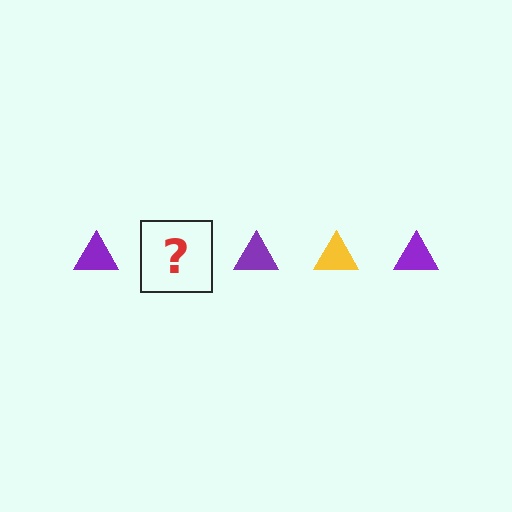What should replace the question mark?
The question mark should be replaced with a yellow triangle.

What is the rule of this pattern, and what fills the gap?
The rule is that the pattern cycles through purple, yellow triangles. The gap should be filled with a yellow triangle.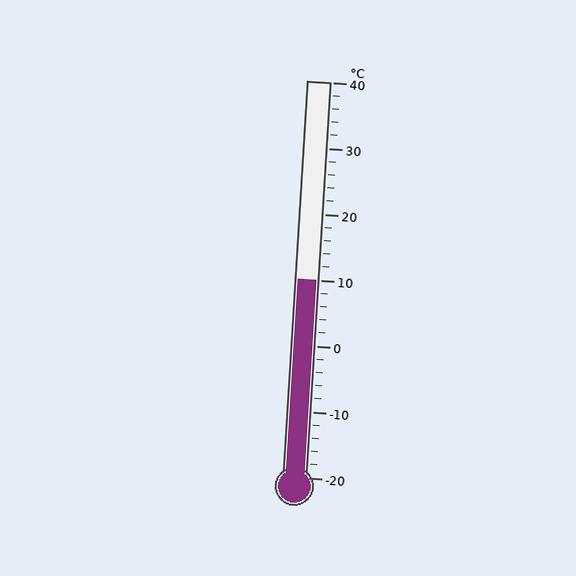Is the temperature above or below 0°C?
The temperature is above 0°C.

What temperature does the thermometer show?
The thermometer shows approximately 10°C.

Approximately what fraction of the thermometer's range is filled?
The thermometer is filled to approximately 50% of its range.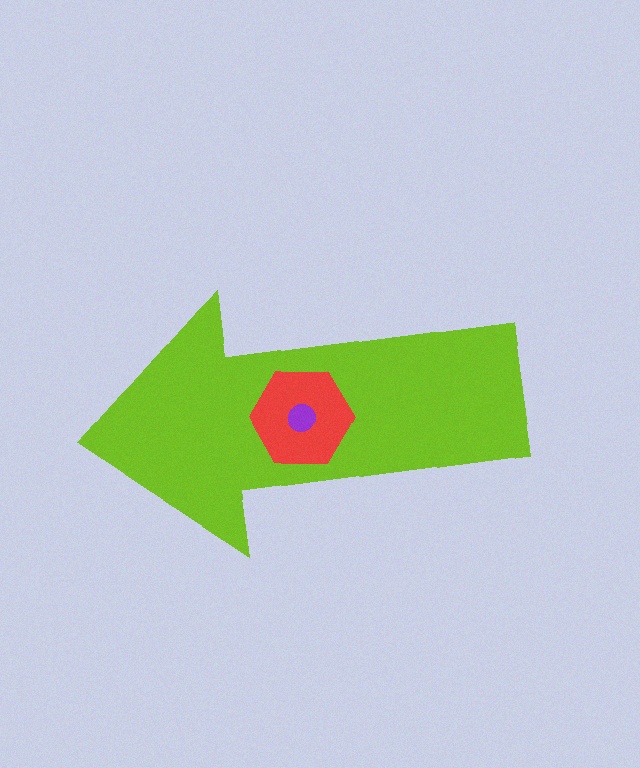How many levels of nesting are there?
3.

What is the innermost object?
The purple circle.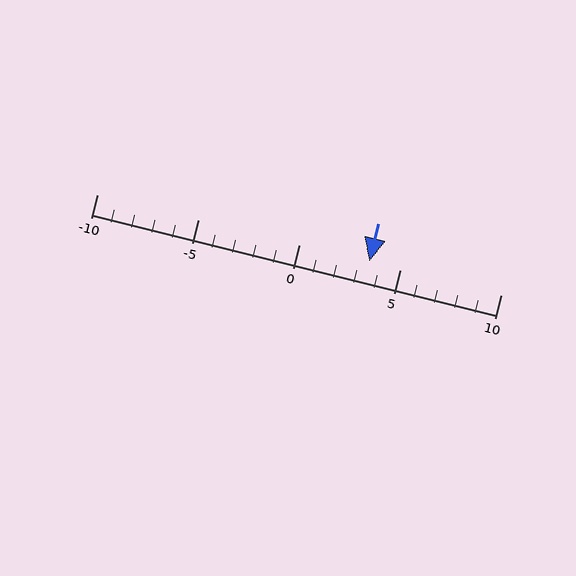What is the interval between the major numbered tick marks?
The major tick marks are spaced 5 units apart.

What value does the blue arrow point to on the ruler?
The blue arrow points to approximately 4.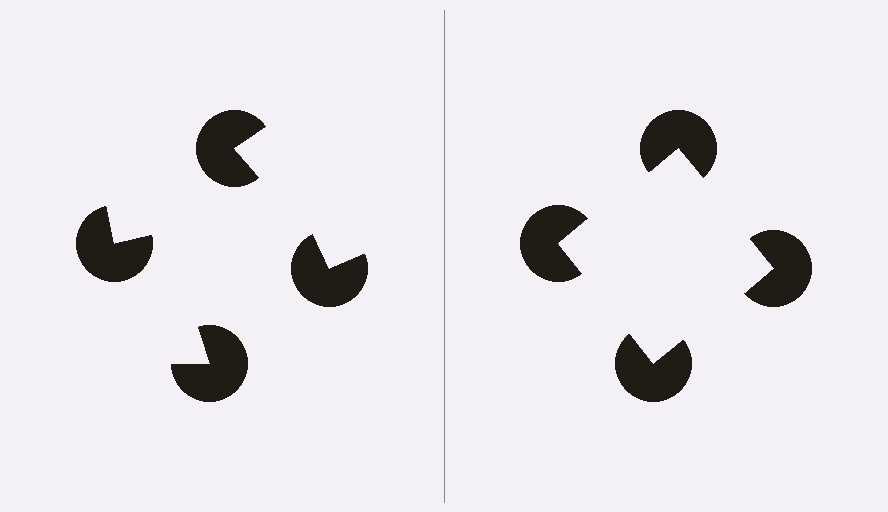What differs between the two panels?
The pac-man discs are positioned identically on both sides; only the wedge orientations differ. On the right they align to a square; on the left they are misaligned.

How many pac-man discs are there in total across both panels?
8 — 4 on each side.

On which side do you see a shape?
An illusory square appears on the right side. On the left side the wedge cuts are rotated, so no coherent shape forms.